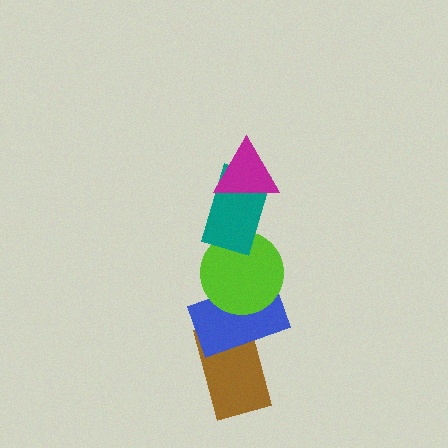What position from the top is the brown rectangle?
The brown rectangle is 5th from the top.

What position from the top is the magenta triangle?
The magenta triangle is 1st from the top.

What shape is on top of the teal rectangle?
The magenta triangle is on top of the teal rectangle.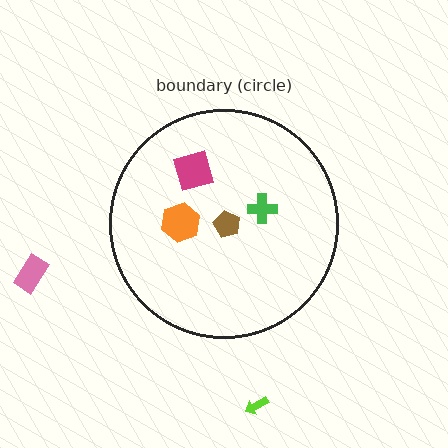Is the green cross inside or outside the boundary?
Inside.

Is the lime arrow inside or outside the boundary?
Outside.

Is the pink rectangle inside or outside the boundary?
Outside.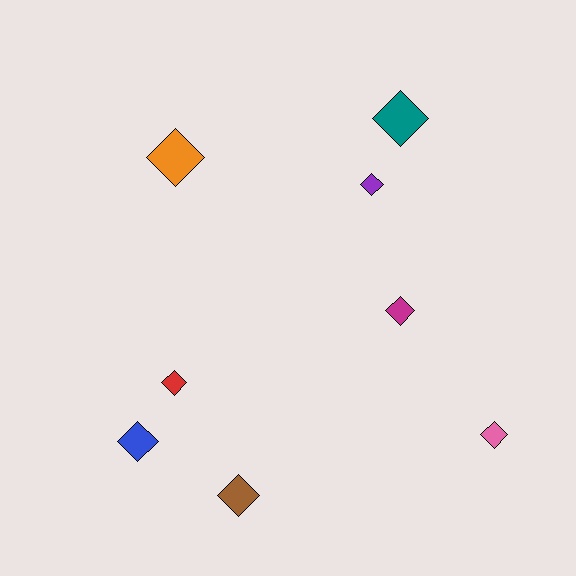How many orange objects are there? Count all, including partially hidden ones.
There is 1 orange object.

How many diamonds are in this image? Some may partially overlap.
There are 8 diamonds.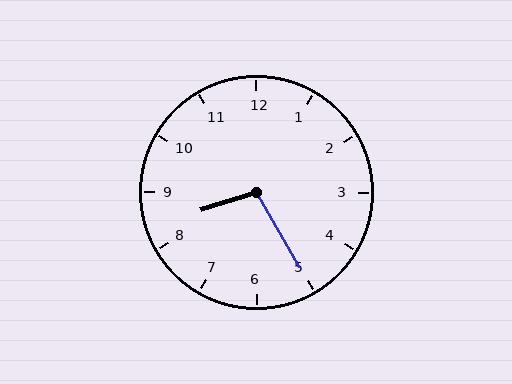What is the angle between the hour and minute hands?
Approximately 102 degrees.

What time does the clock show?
8:25.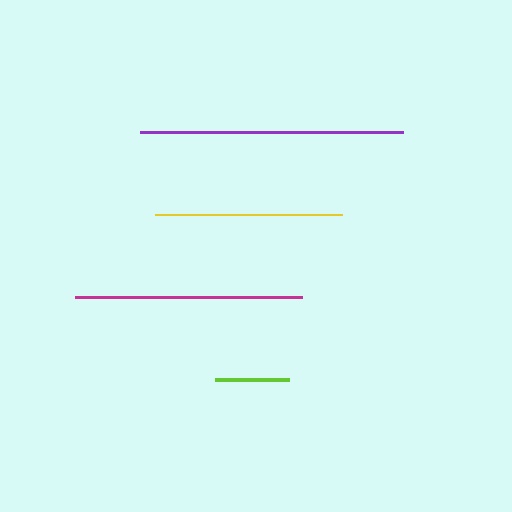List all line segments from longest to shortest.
From longest to shortest: purple, magenta, yellow, lime.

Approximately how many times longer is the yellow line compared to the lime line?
The yellow line is approximately 2.5 times the length of the lime line.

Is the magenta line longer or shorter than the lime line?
The magenta line is longer than the lime line.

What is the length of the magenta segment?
The magenta segment is approximately 227 pixels long.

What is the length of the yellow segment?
The yellow segment is approximately 187 pixels long.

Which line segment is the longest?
The purple line is the longest at approximately 263 pixels.